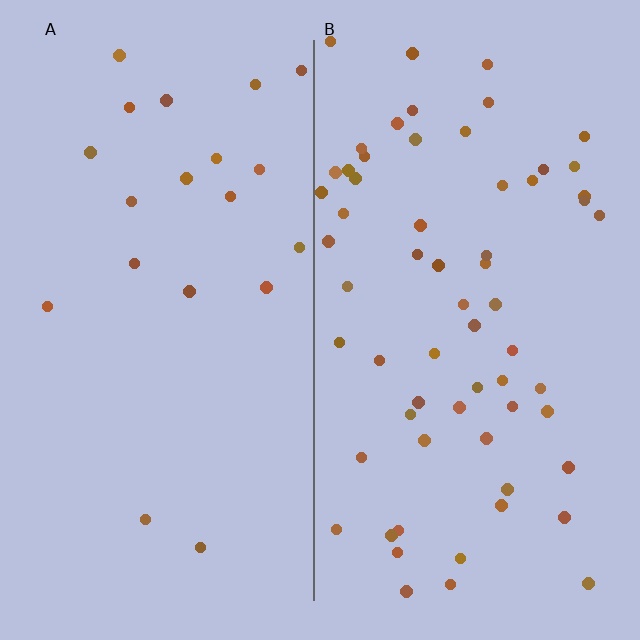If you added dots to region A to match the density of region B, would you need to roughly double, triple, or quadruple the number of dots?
Approximately triple.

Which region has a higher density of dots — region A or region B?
B (the right).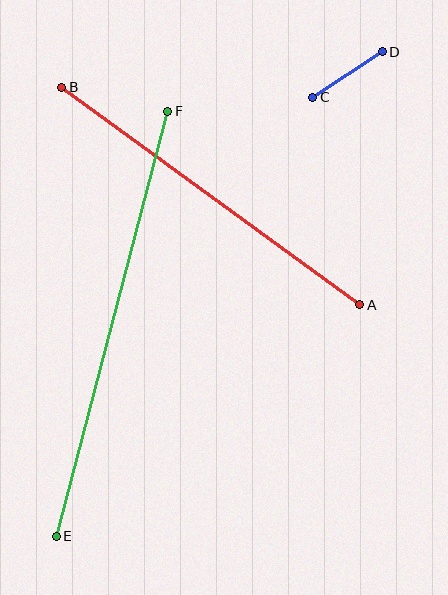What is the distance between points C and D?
The distance is approximately 83 pixels.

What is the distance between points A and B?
The distance is approximately 369 pixels.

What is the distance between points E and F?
The distance is approximately 440 pixels.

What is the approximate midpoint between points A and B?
The midpoint is at approximately (211, 196) pixels.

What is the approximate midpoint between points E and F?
The midpoint is at approximately (112, 324) pixels.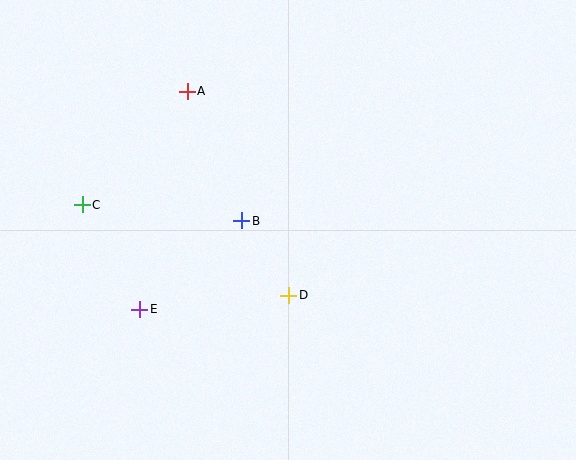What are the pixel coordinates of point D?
Point D is at (289, 295).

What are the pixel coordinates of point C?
Point C is at (82, 205).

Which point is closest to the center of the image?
Point B at (242, 221) is closest to the center.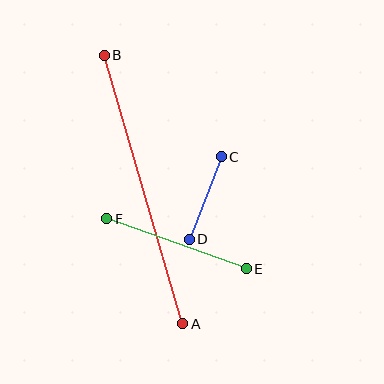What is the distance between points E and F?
The distance is approximately 148 pixels.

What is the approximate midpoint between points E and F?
The midpoint is at approximately (176, 244) pixels.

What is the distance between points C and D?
The distance is approximately 88 pixels.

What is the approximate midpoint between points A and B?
The midpoint is at approximately (143, 189) pixels.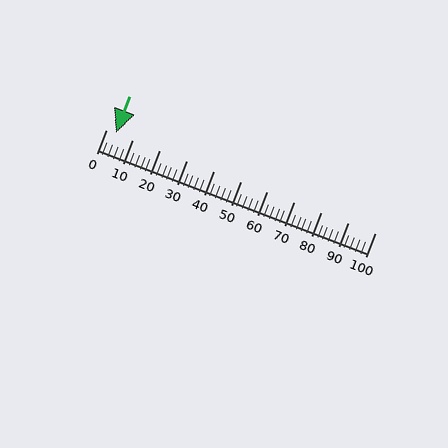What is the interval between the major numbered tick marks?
The major tick marks are spaced 10 units apart.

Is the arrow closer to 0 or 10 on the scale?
The arrow is closer to 0.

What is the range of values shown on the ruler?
The ruler shows values from 0 to 100.